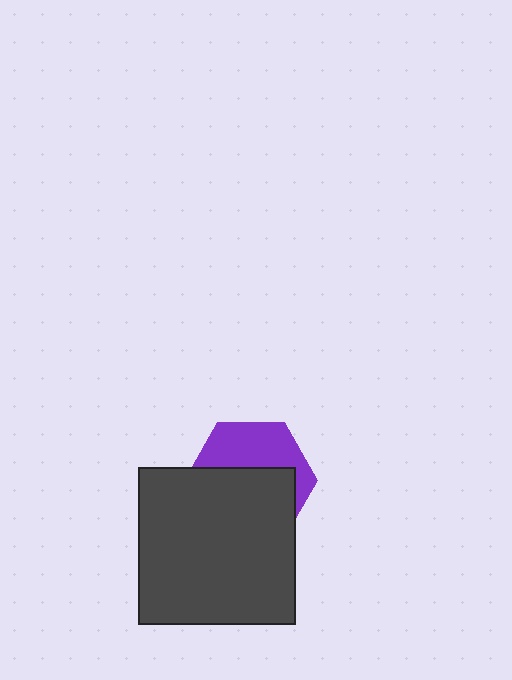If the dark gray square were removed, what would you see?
You would see the complete purple hexagon.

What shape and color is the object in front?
The object in front is a dark gray square.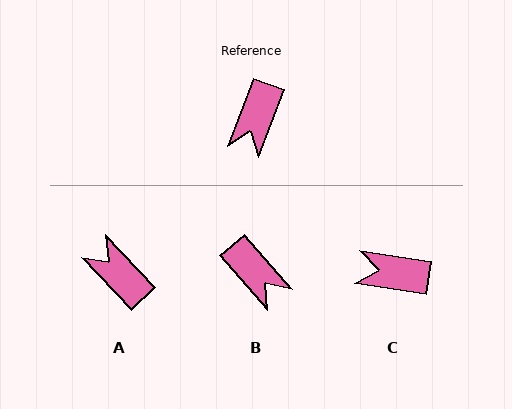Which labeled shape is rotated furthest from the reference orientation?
A, about 116 degrees away.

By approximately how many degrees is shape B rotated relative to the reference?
Approximately 61 degrees counter-clockwise.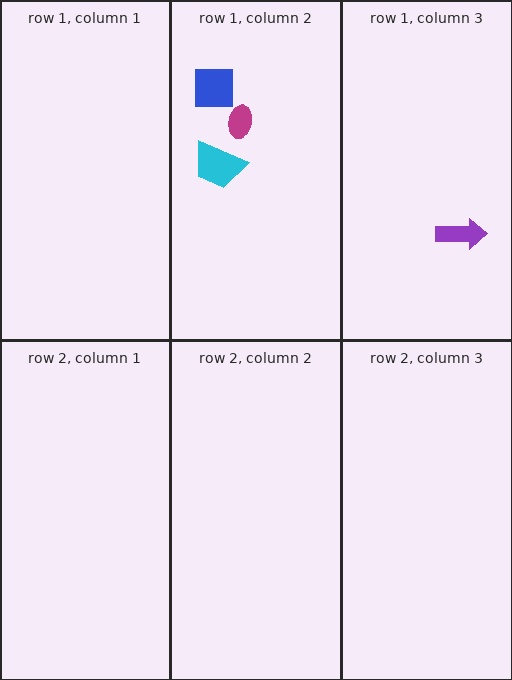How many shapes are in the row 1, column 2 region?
3.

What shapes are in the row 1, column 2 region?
The cyan trapezoid, the magenta ellipse, the blue square.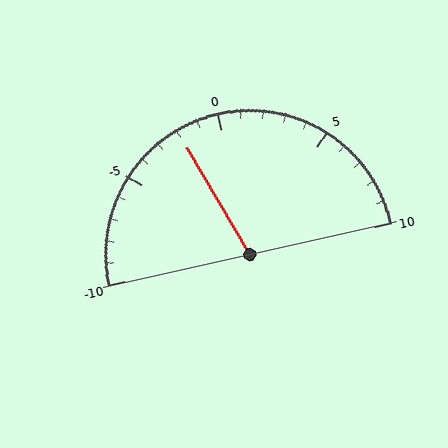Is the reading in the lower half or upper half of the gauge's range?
The reading is in the lower half of the range (-10 to 10).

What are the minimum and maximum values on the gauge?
The gauge ranges from -10 to 10.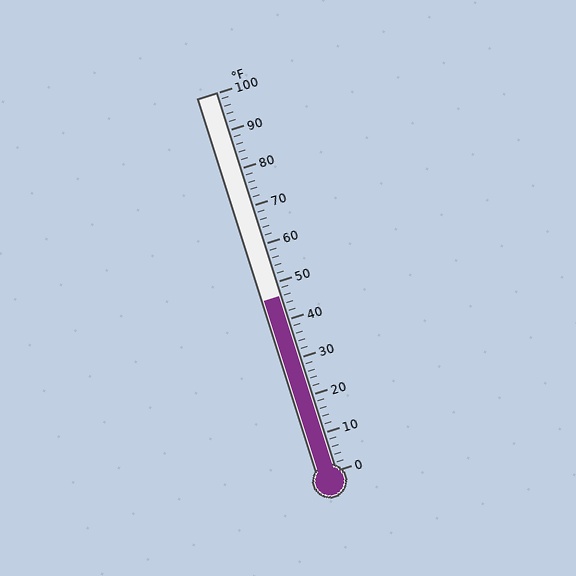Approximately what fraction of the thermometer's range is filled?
The thermometer is filled to approximately 45% of its range.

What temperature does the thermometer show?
The thermometer shows approximately 46°F.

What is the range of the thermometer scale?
The thermometer scale ranges from 0°F to 100°F.